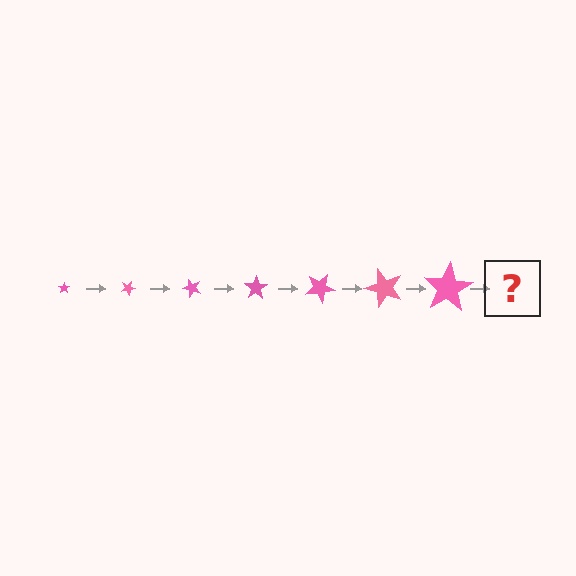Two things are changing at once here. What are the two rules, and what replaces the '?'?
The two rules are that the star grows larger each step and it rotates 25 degrees each step. The '?' should be a star, larger than the previous one and rotated 175 degrees from the start.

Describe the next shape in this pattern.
It should be a star, larger than the previous one and rotated 175 degrees from the start.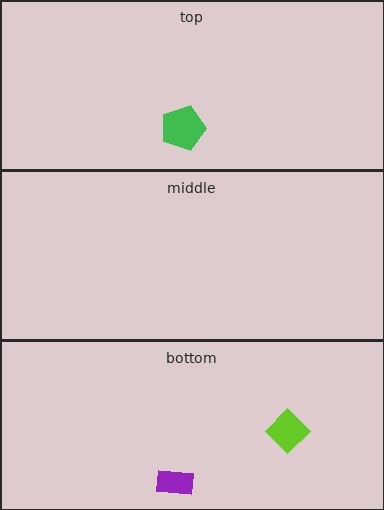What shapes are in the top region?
The green pentagon.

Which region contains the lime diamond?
The bottom region.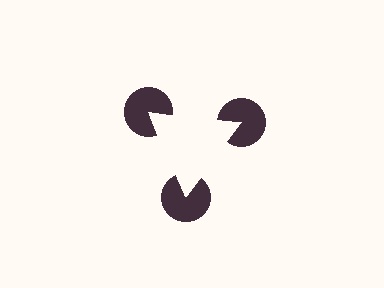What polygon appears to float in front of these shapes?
An illusory triangle — its edges are inferred from the aligned wedge cuts in the pac-man discs, not physically drawn.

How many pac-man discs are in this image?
There are 3 — one at each vertex of the illusory triangle.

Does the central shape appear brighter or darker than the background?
It typically appears slightly brighter than the background, even though no actual brightness change is drawn.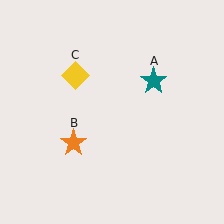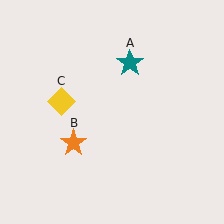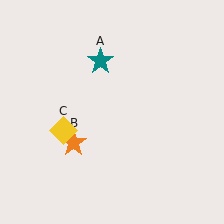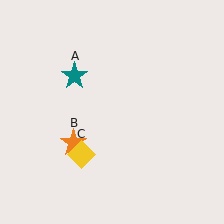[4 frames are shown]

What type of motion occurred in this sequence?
The teal star (object A), yellow diamond (object C) rotated counterclockwise around the center of the scene.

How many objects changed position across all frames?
2 objects changed position: teal star (object A), yellow diamond (object C).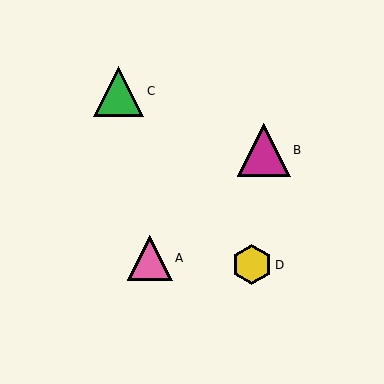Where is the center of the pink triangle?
The center of the pink triangle is at (150, 258).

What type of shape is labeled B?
Shape B is a magenta triangle.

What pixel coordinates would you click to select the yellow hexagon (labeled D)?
Click at (252, 265) to select the yellow hexagon D.